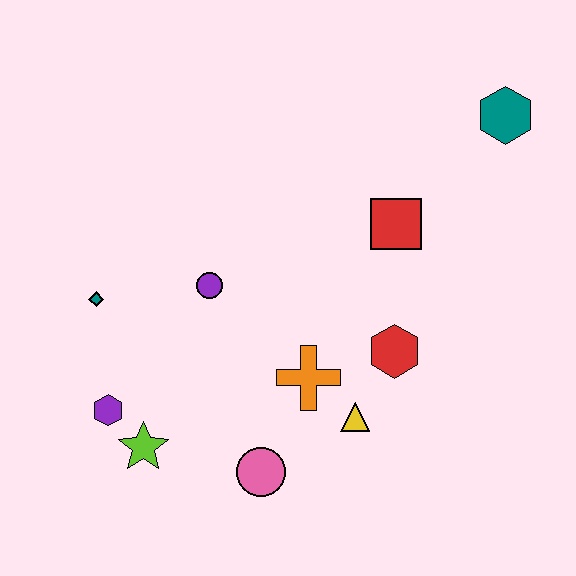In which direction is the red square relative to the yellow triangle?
The red square is above the yellow triangle.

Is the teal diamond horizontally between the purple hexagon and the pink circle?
No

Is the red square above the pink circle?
Yes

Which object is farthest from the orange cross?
The teal hexagon is farthest from the orange cross.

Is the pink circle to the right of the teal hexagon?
No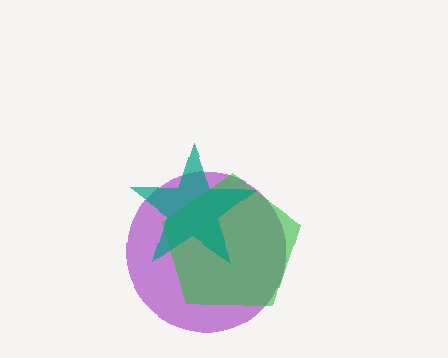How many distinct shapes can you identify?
There are 3 distinct shapes: a purple circle, a green pentagon, a teal star.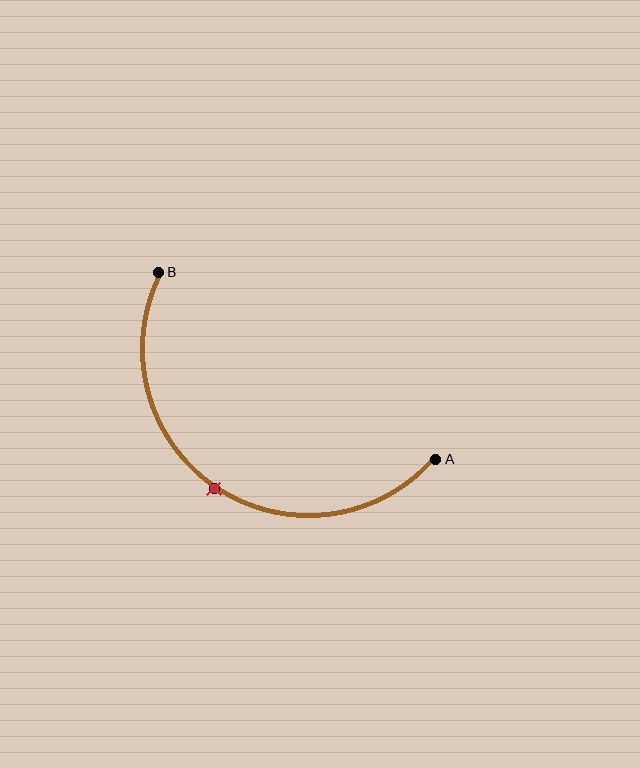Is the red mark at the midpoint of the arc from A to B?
Yes. The red mark lies on the arc at equal arc-length from both A and B — it is the arc midpoint.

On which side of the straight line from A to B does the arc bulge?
The arc bulges below and to the left of the straight line connecting A and B.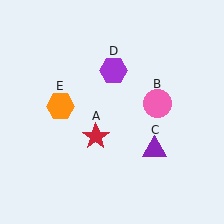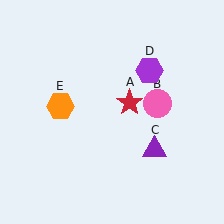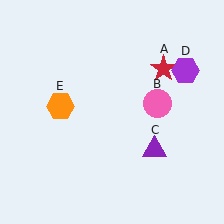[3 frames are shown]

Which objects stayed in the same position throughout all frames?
Pink circle (object B) and purple triangle (object C) and orange hexagon (object E) remained stationary.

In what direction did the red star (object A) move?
The red star (object A) moved up and to the right.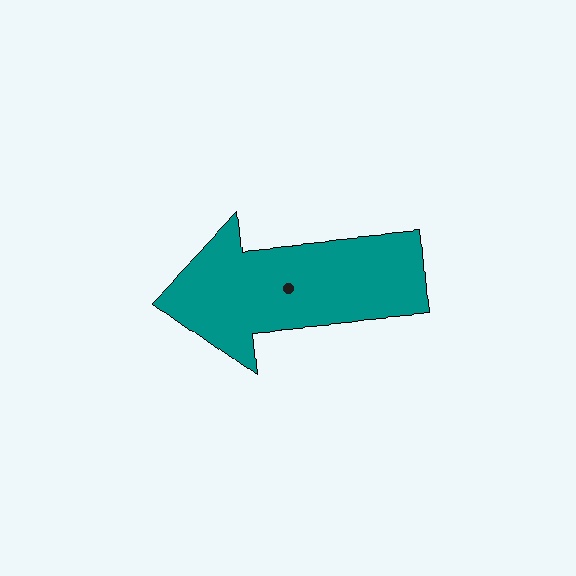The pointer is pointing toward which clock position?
Roughly 9 o'clock.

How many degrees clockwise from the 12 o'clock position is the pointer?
Approximately 265 degrees.